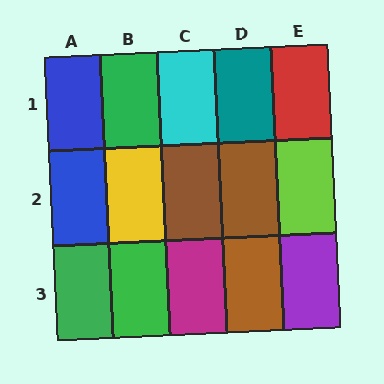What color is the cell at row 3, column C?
Magenta.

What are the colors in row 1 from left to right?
Blue, green, cyan, teal, red.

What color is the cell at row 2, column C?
Brown.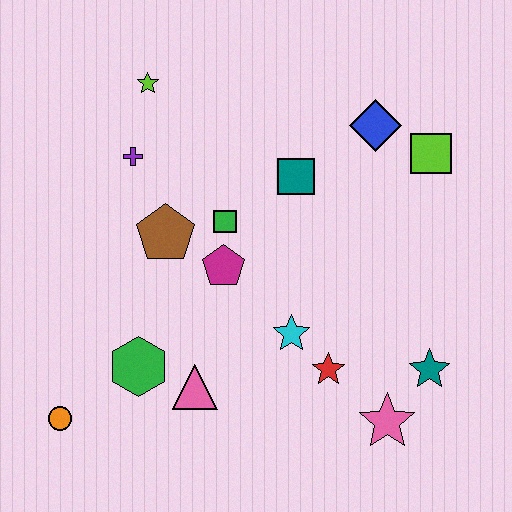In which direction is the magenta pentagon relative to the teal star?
The magenta pentagon is to the left of the teal star.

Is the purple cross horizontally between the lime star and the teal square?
No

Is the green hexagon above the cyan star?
No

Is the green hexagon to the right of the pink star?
No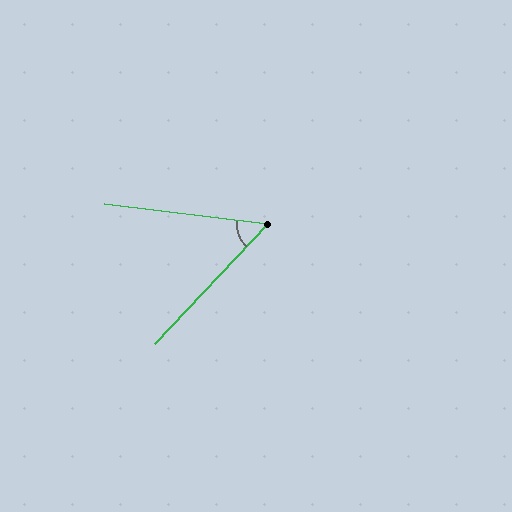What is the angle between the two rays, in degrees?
Approximately 54 degrees.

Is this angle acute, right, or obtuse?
It is acute.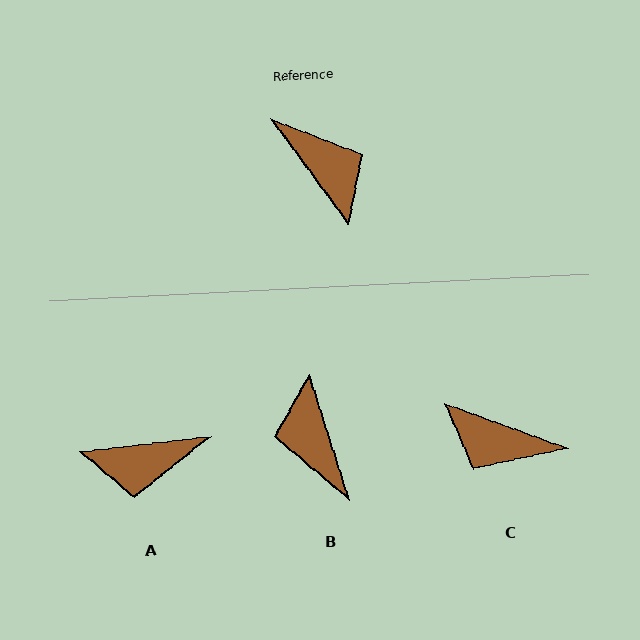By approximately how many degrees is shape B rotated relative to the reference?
Approximately 161 degrees counter-clockwise.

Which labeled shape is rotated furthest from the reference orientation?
B, about 161 degrees away.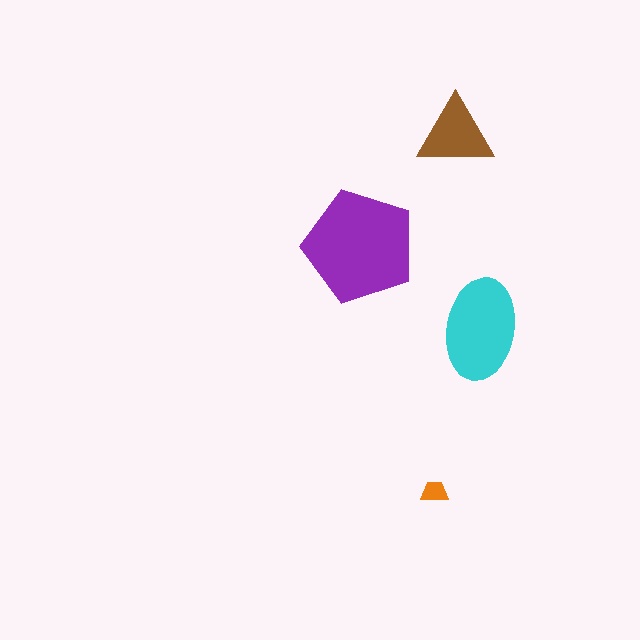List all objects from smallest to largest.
The orange trapezoid, the brown triangle, the cyan ellipse, the purple pentagon.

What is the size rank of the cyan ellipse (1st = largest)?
2nd.